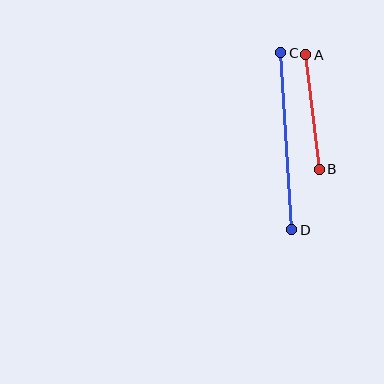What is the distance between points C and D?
The distance is approximately 177 pixels.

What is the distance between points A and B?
The distance is approximately 116 pixels.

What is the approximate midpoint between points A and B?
The midpoint is at approximately (312, 112) pixels.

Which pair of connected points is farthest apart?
Points C and D are farthest apart.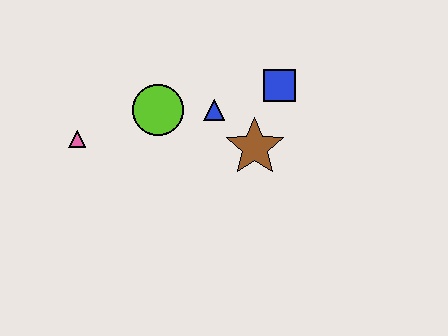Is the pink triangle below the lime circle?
Yes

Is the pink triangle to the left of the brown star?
Yes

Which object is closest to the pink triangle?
The lime circle is closest to the pink triangle.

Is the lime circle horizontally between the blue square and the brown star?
No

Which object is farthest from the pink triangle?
The blue square is farthest from the pink triangle.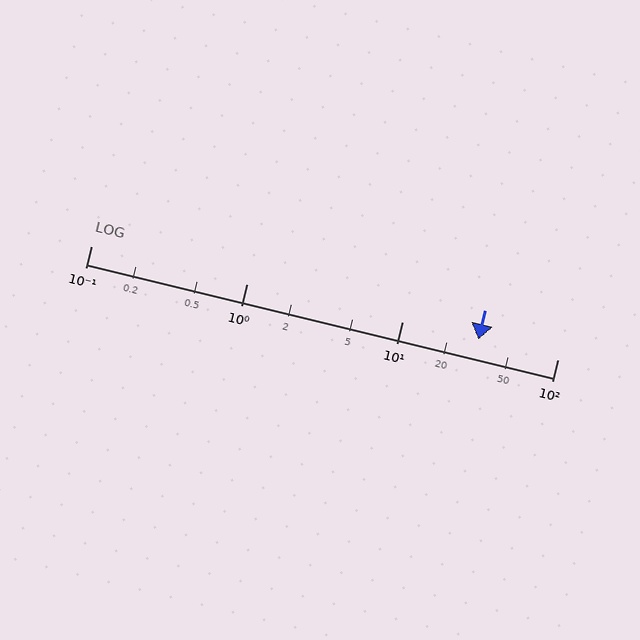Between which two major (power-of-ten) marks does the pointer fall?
The pointer is between 10 and 100.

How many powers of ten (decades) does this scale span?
The scale spans 3 decades, from 0.1 to 100.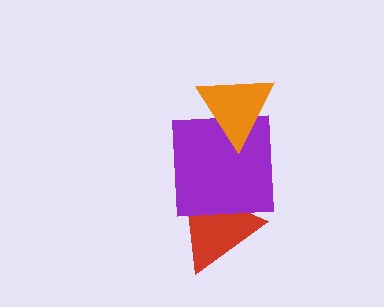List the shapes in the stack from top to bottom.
From top to bottom: the orange triangle, the purple square, the red triangle.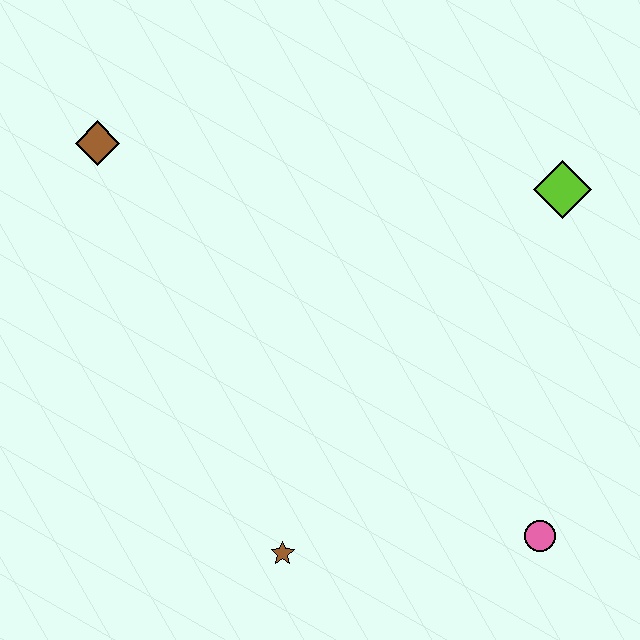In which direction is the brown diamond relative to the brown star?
The brown diamond is above the brown star.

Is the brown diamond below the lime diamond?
No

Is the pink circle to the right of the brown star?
Yes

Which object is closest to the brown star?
The pink circle is closest to the brown star.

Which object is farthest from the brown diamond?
The pink circle is farthest from the brown diamond.